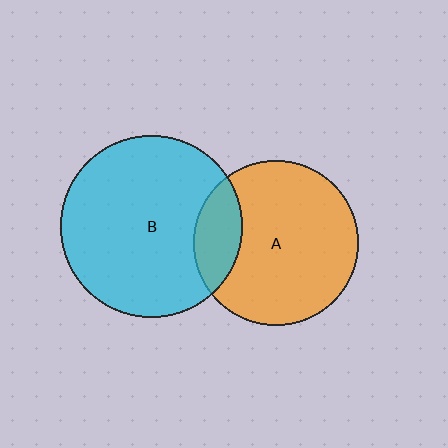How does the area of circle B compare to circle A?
Approximately 1.2 times.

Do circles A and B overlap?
Yes.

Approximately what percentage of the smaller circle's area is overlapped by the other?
Approximately 20%.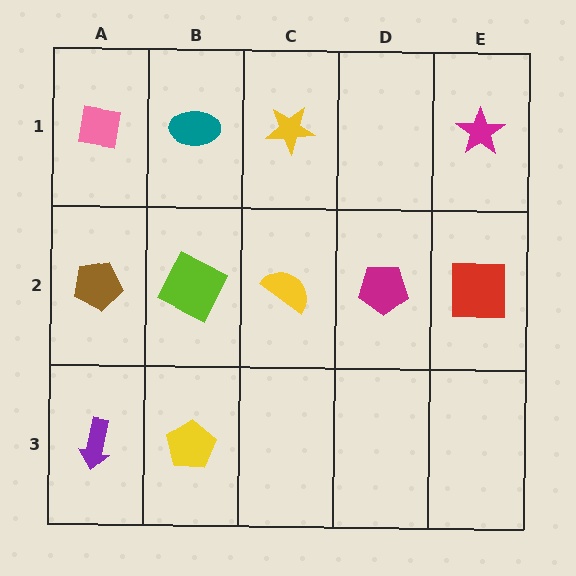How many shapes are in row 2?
5 shapes.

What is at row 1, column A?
A pink square.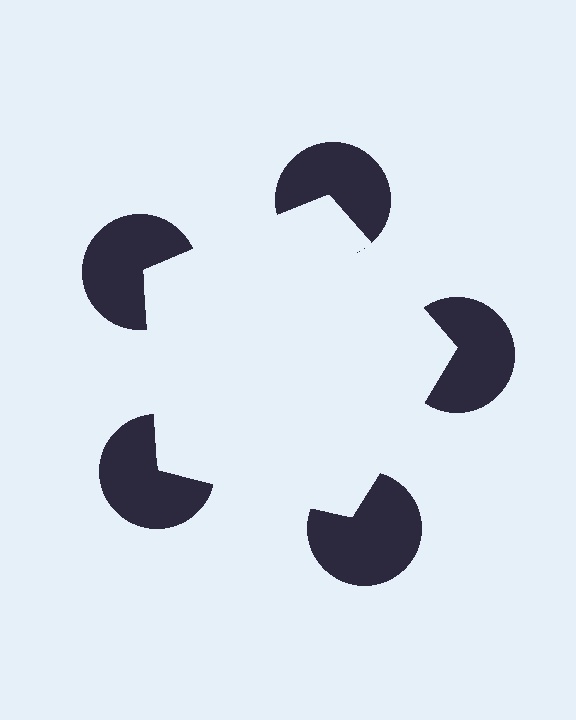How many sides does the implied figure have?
5 sides.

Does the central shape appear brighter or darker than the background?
It typically appears slightly brighter than the background, even though no actual brightness change is drawn.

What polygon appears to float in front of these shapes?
An illusory pentagon — its edges are inferred from the aligned wedge cuts in the pac-man discs, not physically drawn.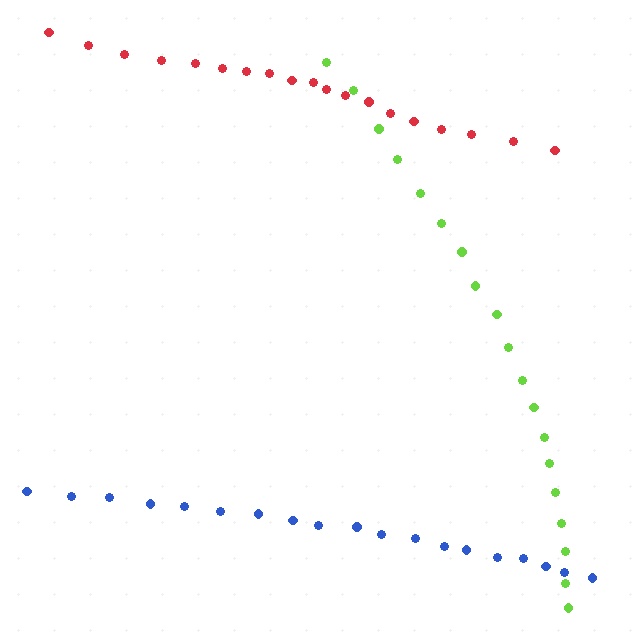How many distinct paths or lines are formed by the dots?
There are 3 distinct paths.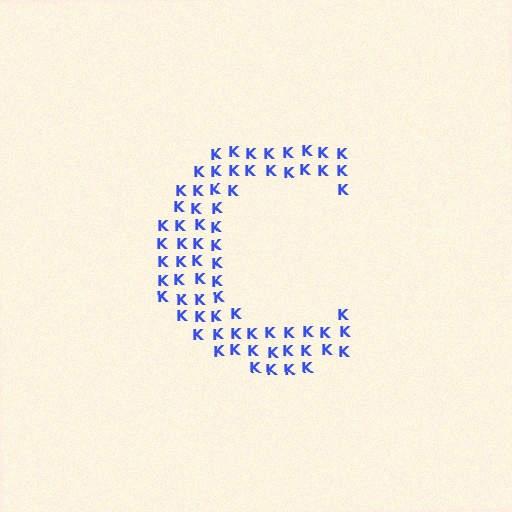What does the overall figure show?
The overall figure shows the letter C.